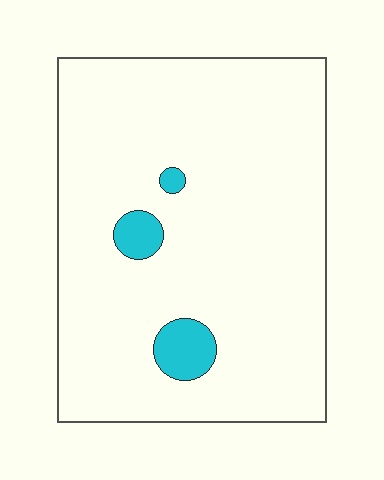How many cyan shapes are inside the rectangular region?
3.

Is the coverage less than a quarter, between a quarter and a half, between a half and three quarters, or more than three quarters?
Less than a quarter.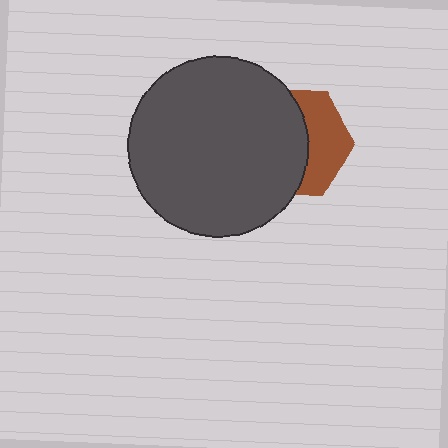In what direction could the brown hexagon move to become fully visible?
The brown hexagon could move right. That would shift it out from behind the dark gray circle entirely.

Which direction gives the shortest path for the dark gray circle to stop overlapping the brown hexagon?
Moving left gives the shortest separation.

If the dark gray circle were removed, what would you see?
You would see the complete brown hexagon.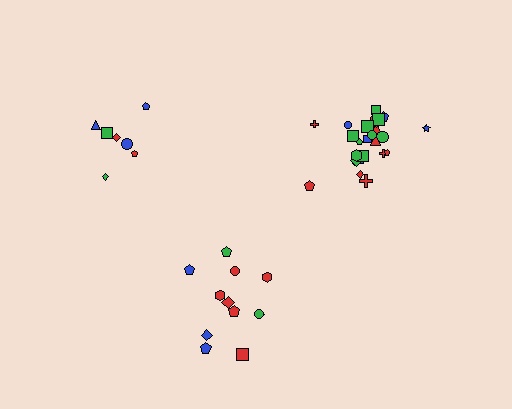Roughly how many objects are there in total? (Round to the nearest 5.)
Roughly 45 objects in total.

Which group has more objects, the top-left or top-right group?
The top-right group.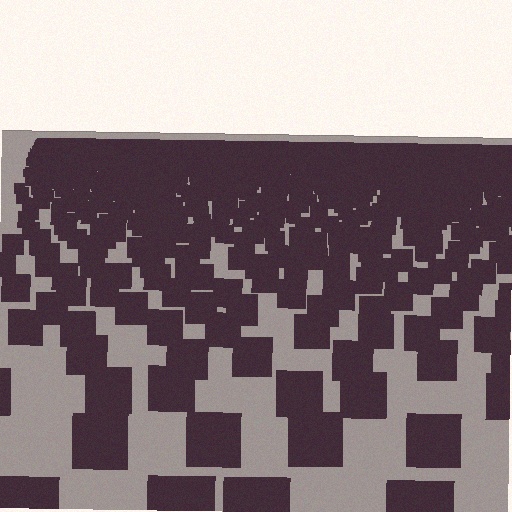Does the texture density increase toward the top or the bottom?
Density increases toward the top.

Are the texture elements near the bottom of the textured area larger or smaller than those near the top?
Larger. Near the bottom, elements are closer to the viewer and appear at a bigger on-screen size.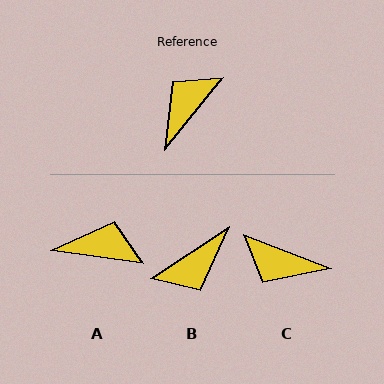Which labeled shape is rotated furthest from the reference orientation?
B, about 162 degrees away.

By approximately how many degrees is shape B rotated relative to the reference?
Approximately 162 degrees counter-clockwise.